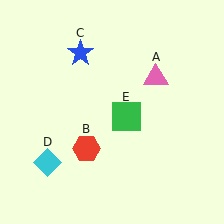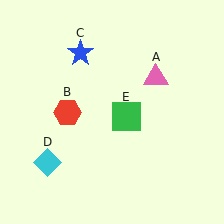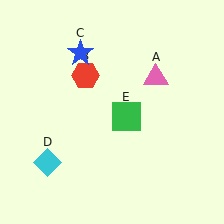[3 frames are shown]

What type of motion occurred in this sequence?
The red hexagon (object B) rotated clockwise around the center of the scene.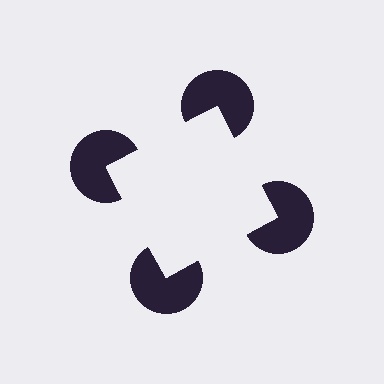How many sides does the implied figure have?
4 sides.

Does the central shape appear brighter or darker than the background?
It typically appears slightly brighter than the background, even though no actual brightness change is drawn.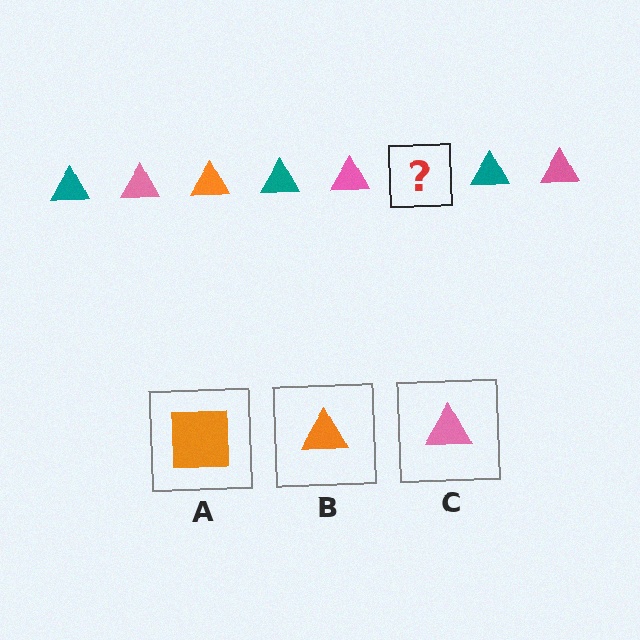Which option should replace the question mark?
Option B.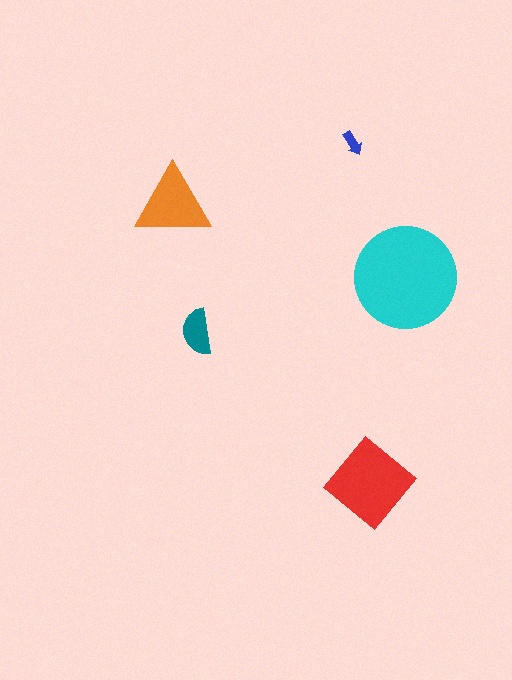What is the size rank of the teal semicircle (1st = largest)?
4th.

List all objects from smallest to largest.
The blue arrow, the teal semicircle, the orange triangle, the red diamond, the cyan circle.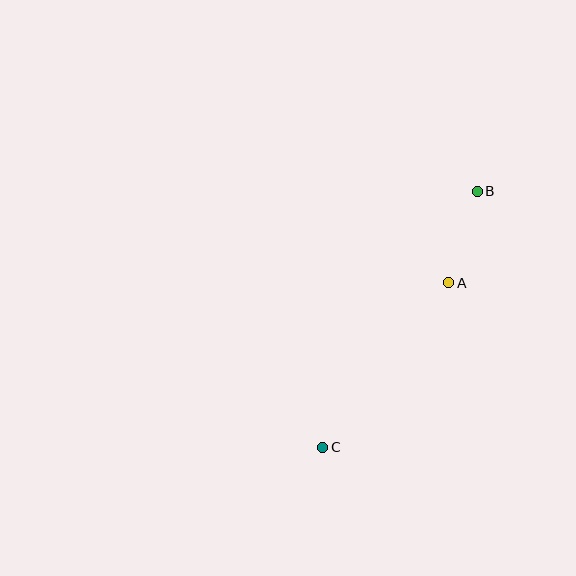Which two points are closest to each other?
Points A and B are closest to each other.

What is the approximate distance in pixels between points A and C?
The distance between A and C is approximately 207 pixels.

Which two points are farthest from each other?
Points B and C are farthest from each other.